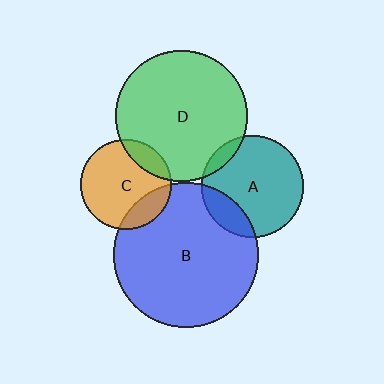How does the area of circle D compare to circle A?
Approximately 1.7 times.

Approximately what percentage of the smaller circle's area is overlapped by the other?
Approximately 10%.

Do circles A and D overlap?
Yes.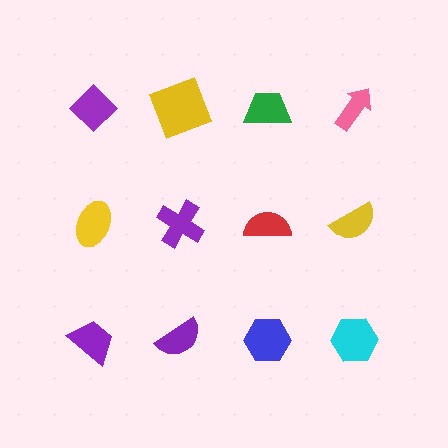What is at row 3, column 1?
A purple trapezoid.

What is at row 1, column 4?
A pink arrow.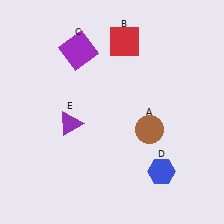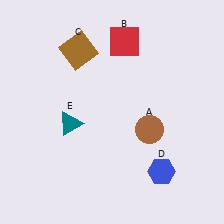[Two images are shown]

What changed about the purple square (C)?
In Image 1, C is purple. In Image 2, it changed to brown.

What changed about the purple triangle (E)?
In Image 1, E is purple. In Image 2, it changed to teal.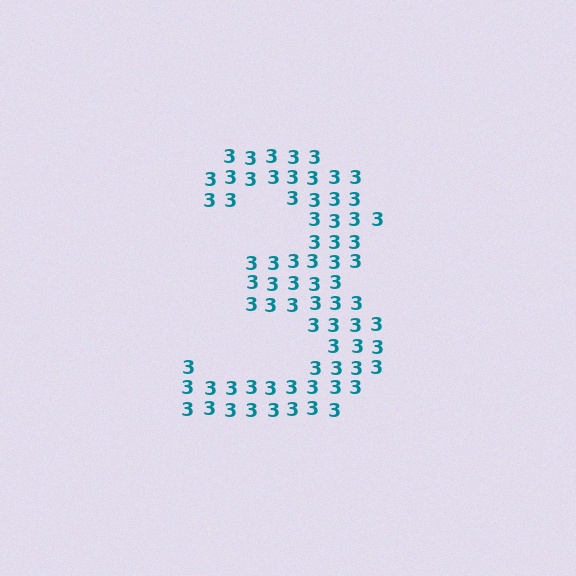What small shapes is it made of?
It is made of small digit 3's.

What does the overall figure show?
The overall figure shows the digit 3.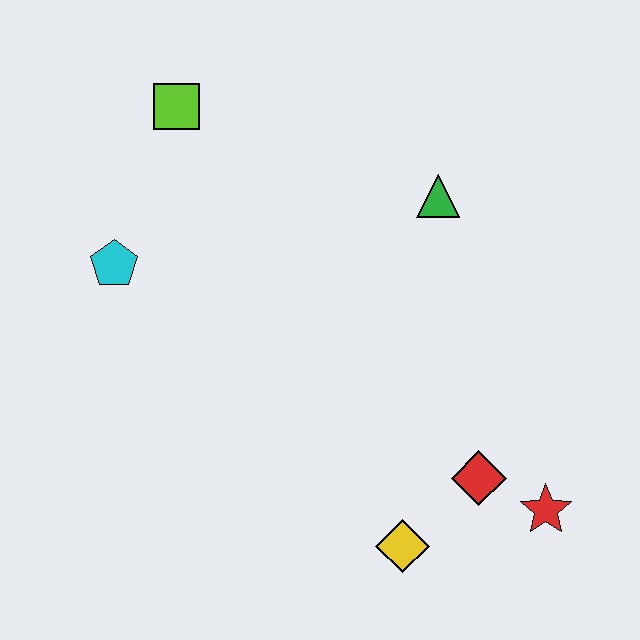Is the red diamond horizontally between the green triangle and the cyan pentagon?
No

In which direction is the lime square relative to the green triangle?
The lime square is to the left of the green triangle.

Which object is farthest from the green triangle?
The yellow diamond is farthest from the green triangle.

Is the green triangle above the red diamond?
Yes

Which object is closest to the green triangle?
The lime square is closest to the green triangle.